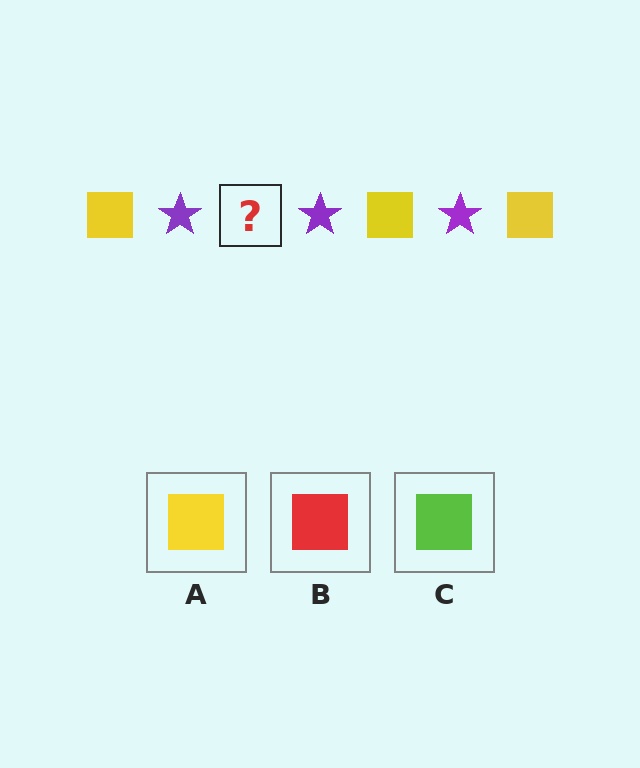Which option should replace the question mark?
Option A.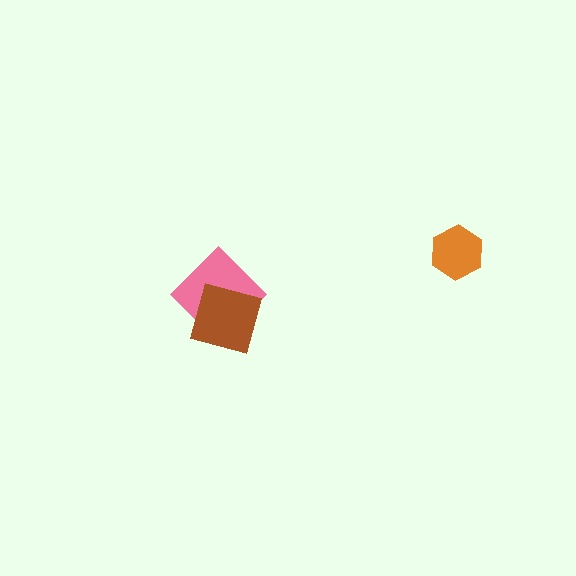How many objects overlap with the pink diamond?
1 object overlaps with the pink diamond.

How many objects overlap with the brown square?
1 object overlaps with the brown square.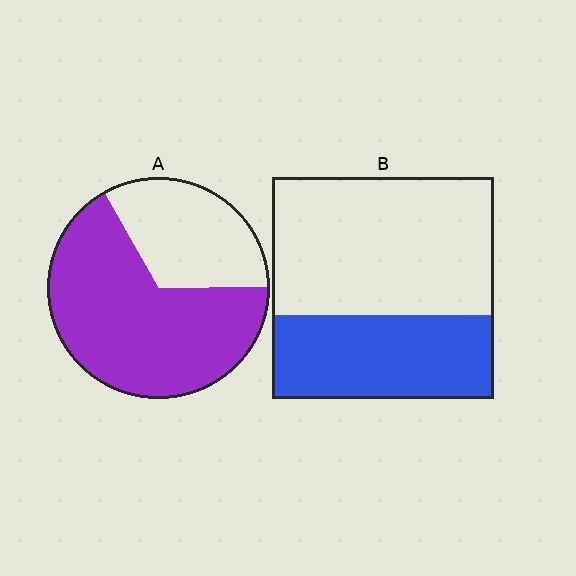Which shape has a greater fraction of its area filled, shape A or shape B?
Shape A.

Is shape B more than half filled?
No.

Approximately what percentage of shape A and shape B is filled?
A is approximately 65% and B is approximately 40%.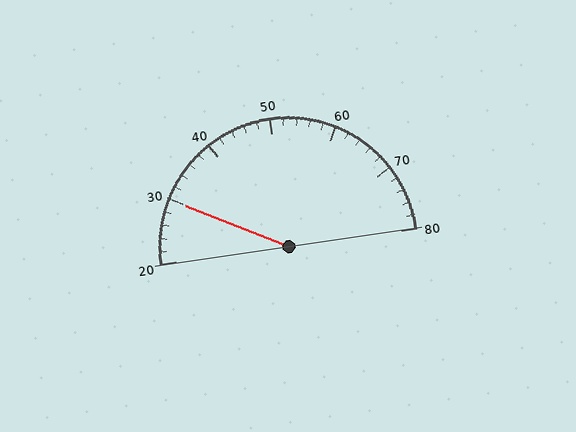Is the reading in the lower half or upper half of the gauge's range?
The reading is in the lower half of the range (20 to 80).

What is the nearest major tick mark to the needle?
The nearest major tick mark is 30.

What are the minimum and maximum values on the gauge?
The gauge ranges from 20 to 80.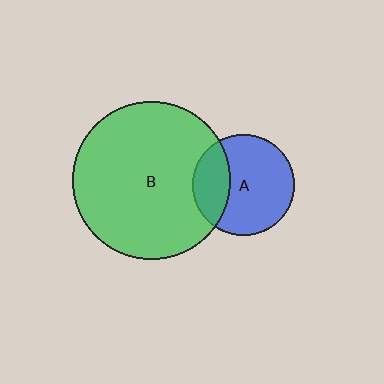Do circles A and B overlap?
Yes.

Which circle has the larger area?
Circle B (green).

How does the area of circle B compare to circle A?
Approximately 2.4 times.